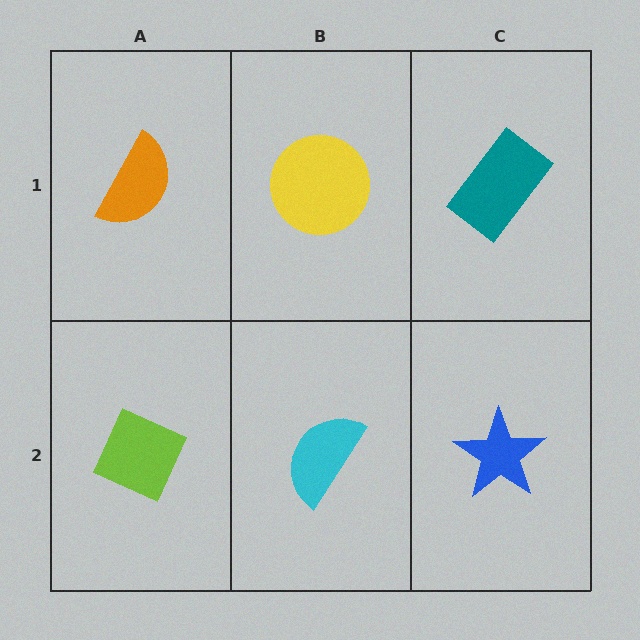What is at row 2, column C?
A blue star.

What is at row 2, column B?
A cyan semicircle.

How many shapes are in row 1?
3 shapes.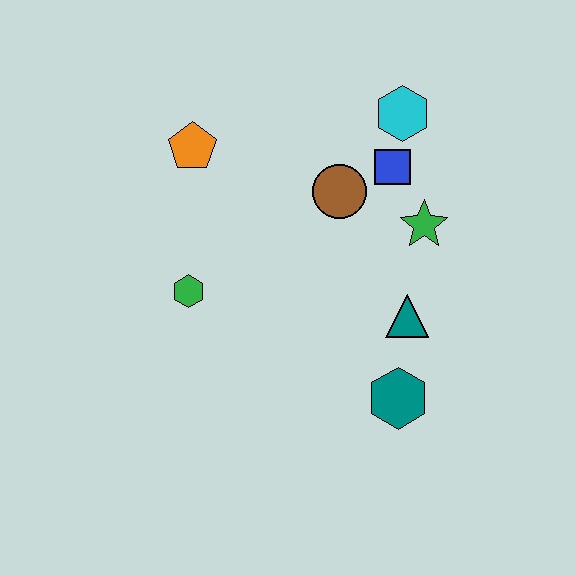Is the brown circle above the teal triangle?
Yes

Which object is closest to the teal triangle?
The teal hexagon is closest to the teal triangle.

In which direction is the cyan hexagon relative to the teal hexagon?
The cyan hexagon is above the teal hexagon.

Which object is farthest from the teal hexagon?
The orange pentagon is farthest from the teal hexagon.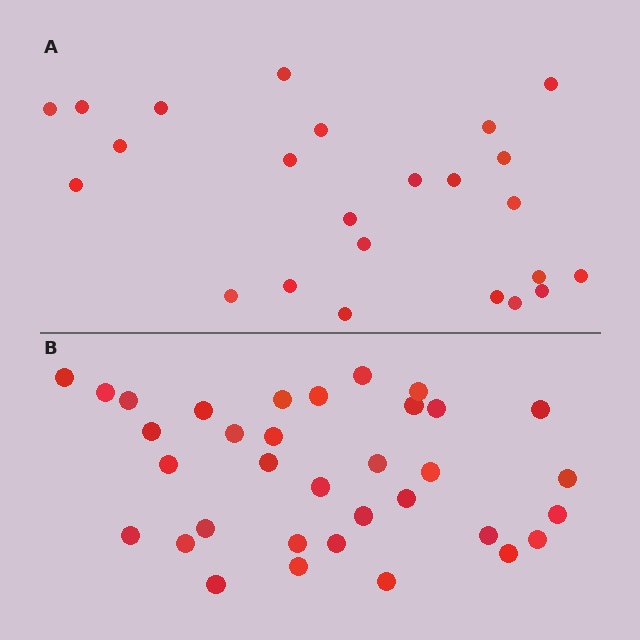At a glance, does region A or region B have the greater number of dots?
Region B (the bottom region) has more dots.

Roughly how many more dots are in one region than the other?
Region B has roughly 10 or so more dots than region A.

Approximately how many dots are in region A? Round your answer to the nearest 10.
About 20 dots. (The exact count is 24, which rounds to 20.)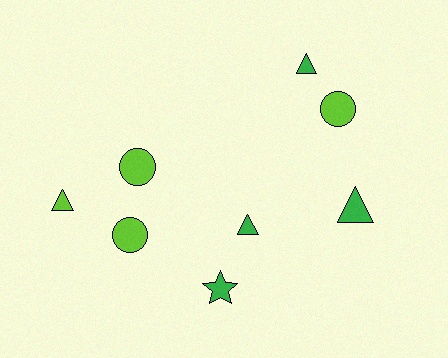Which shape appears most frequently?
Triangle, with 4 objects.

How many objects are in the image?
There are 8 objects.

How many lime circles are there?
There are 3 lime circles.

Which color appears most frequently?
Green, with 4 objects.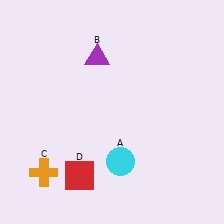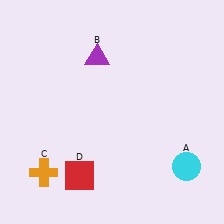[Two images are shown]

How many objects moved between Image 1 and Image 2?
1 object moved between the two images.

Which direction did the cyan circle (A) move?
The cyan circle (A) moved right.